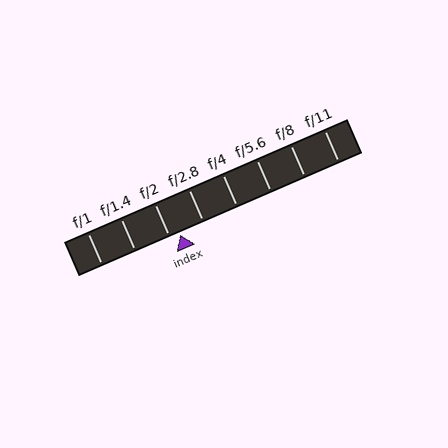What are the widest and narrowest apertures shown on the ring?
The widest aperture shown is f/1 and the narrowest is f/11.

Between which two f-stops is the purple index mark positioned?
The index mark is between f/2 and f/2.8.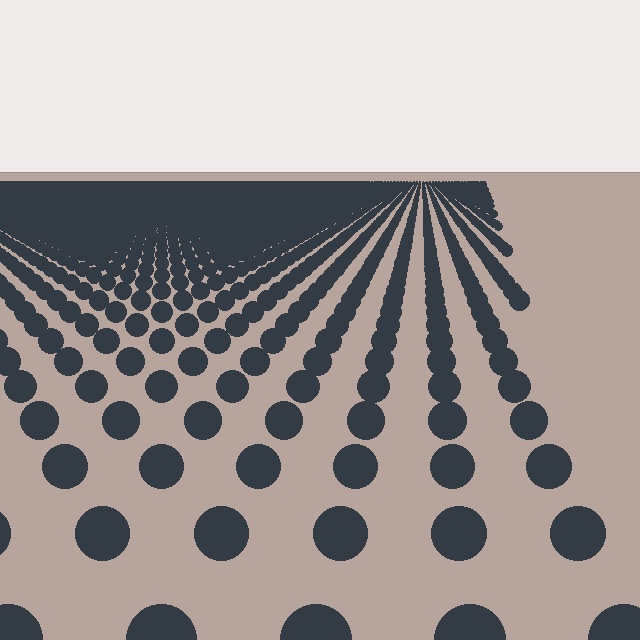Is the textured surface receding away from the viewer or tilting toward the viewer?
The surface is receding away from the viewer. Texture elements get smaller and denser toward the top.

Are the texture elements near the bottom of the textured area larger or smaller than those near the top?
Larger. Near the bottom, elements are closer to the viewer and appear at a bigger on-screen size.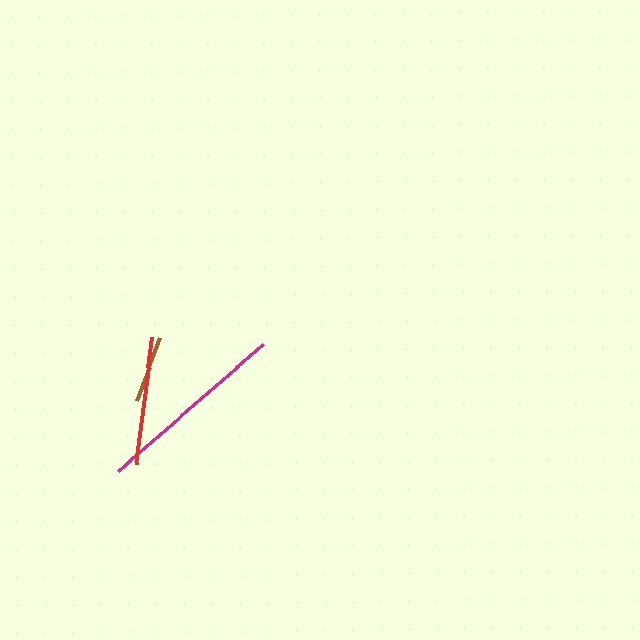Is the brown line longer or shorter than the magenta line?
The magenta line is longer than the brown line.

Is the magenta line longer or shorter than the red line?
The magenta line is longer than the red line.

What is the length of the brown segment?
The brown segment is approximately 68 pixels long.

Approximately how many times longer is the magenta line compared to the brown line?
The magenta line is approximately 2.8 times the length of the brown line.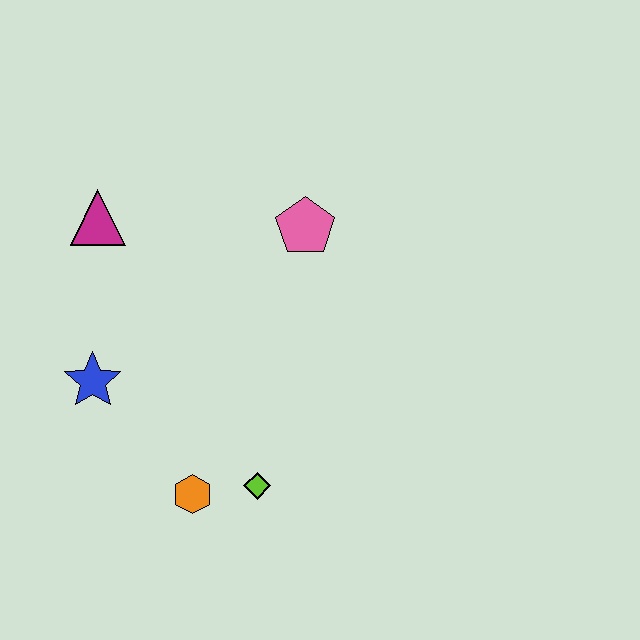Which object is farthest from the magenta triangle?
The lime diamond is farthest from the magenta triangle.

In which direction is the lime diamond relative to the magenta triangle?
The lime diamond is below the magenta triangle.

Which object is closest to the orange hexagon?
The lime diamond is closest to the orange hexagon.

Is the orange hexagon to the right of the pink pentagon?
No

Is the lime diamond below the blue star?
Yes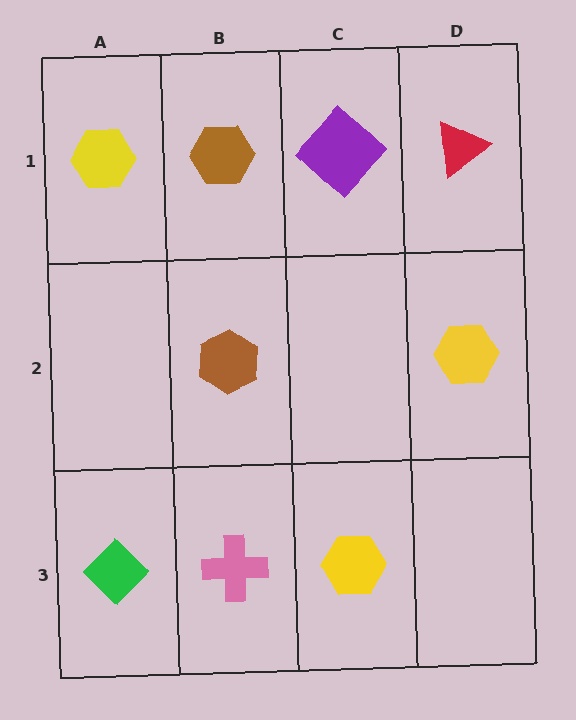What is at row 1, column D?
A red triangle.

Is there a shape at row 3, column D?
No, that cell is empty.